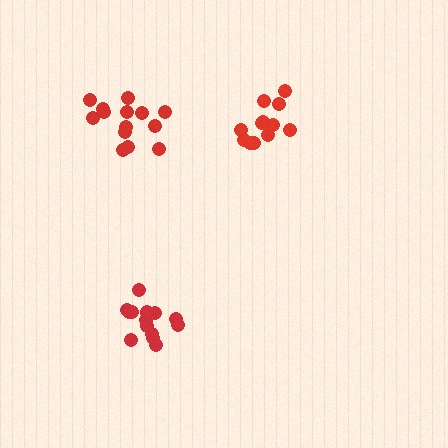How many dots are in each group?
Group 1: 12 dots, Group 2: 15 dots, Group 3: 14 dots (41 total).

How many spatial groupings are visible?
There are 3 spatial groupings.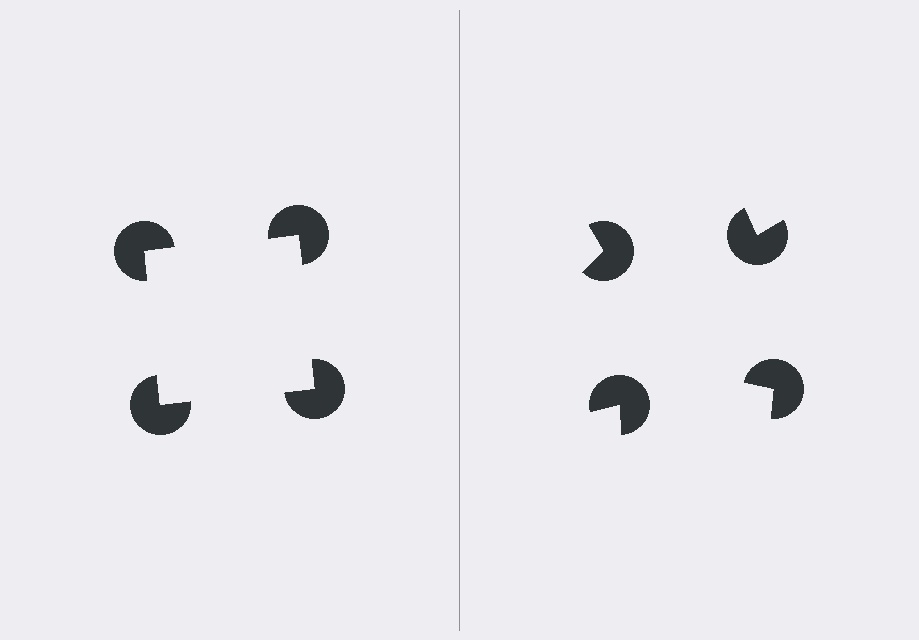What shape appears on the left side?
An illusory square.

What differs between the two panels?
The pac-man discs are positioned identically on both sides; only the wedge orientations differ. On the left they align to a square; on the right they are misaligned.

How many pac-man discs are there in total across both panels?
8 — 4 on each side.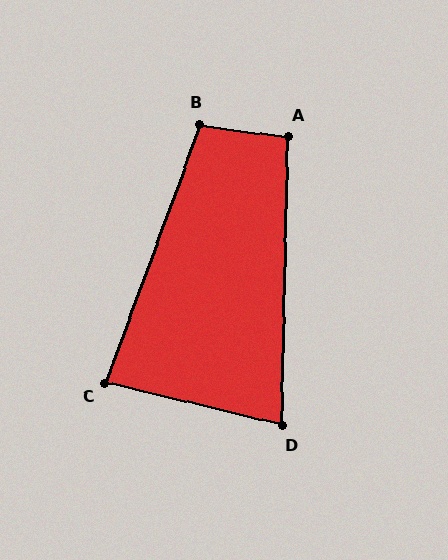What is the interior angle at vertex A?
Approximately 96 degrees (obtuse).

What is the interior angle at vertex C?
Approximately 84 degrees (acute).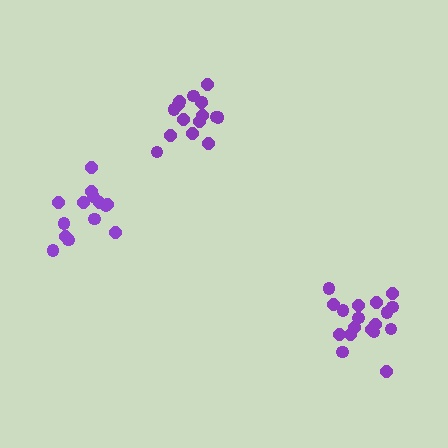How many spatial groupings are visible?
There are 3 spatial groupings.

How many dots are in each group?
Group 1: 18 dots, Group 2: 14 dots, Group 3: 16 dots (48 total).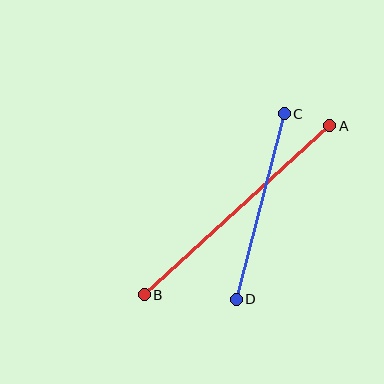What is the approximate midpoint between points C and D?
The midpoint is at approximately (260, 206) pixels.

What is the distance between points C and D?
The distance is approximately 191 pixels.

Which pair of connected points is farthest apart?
Points A and B are farthest apart.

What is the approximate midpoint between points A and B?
The midpoint is at approximately (237, 210) pixels.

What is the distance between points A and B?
The distance is approximately 251 pixels.